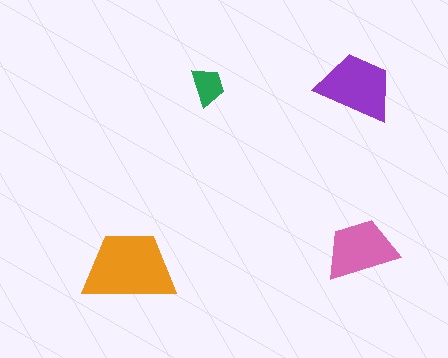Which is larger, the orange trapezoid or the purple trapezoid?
The orange one.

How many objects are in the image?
There are 4 objects in the image.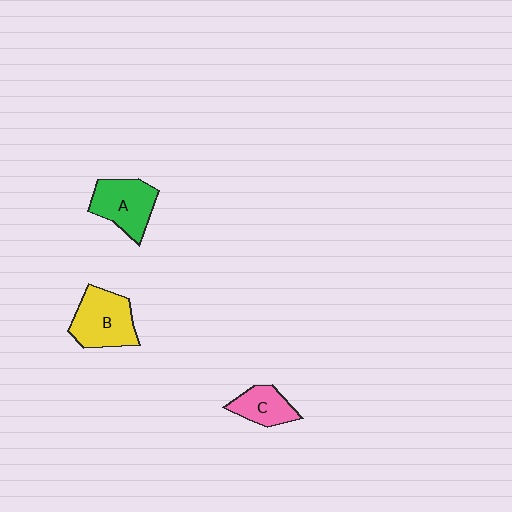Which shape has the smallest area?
Shape C (pink).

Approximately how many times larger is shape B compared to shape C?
Approximately 1.6 times.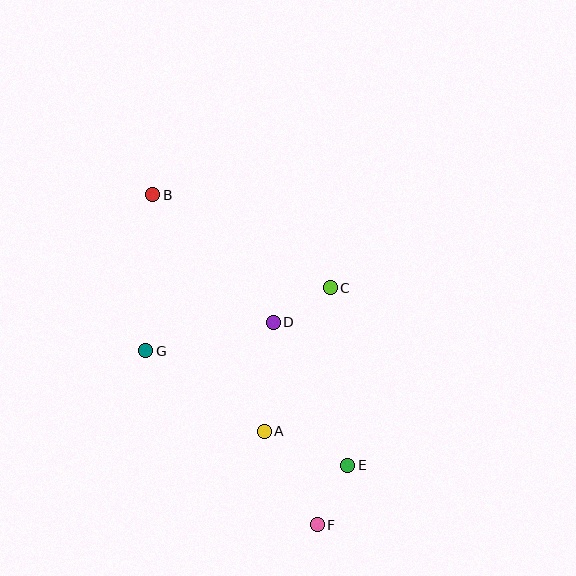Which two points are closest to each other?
Points E and F are closest to each other.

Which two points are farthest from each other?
Points B and F are farthest from each other.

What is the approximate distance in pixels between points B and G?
The distance between B and G is approximately 156 pixels.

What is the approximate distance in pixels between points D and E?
The distance between D and E is approximately 161 pixels.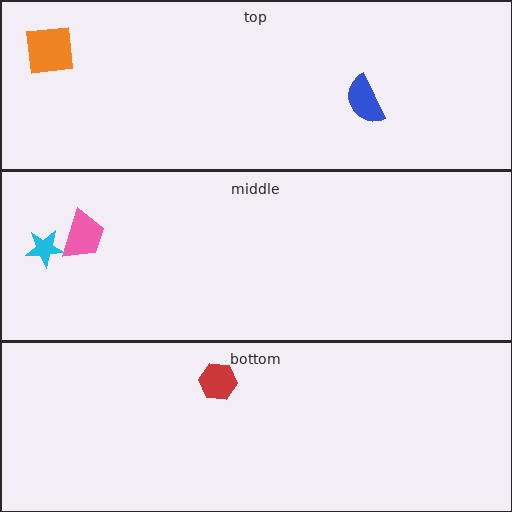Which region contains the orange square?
The top region.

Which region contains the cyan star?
The middle region.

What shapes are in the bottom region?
The red hexagon.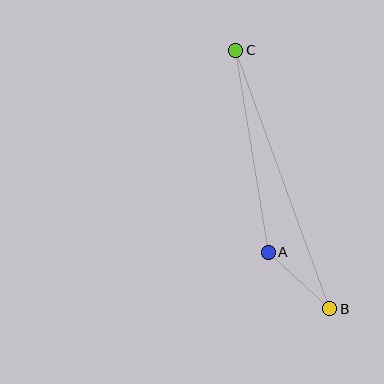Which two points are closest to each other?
Points A and B are closest to each other.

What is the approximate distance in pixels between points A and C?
The distance between A and C is approximately 205 pixels.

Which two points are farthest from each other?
Points B and C are farthest from each other.